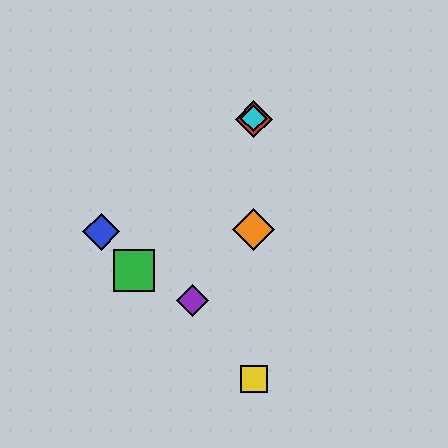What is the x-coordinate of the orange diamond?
The orange diamond is at x≈254.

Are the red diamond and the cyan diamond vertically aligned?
Yes, both are at x≈254.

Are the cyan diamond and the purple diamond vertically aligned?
No, the cyan diamond is at x≈254 and the purple diamond is at x≈192.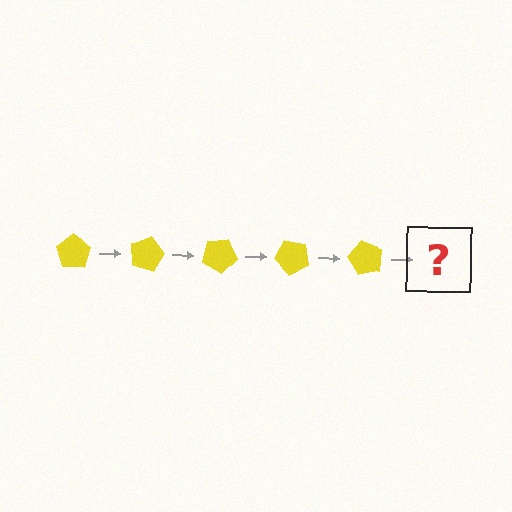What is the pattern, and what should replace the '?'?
The pattern is that the pentagon rotates 15 degrees each step. The '?' should be a yellow pentagon rotated 75 degrees.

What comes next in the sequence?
The next element should be a yellow pentagon rotated 75 degrees.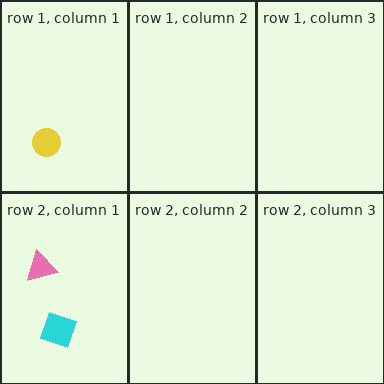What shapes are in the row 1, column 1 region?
The yellow circle.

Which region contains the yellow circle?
The row 1, column 1 region.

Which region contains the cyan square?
The row 2, column 1 region.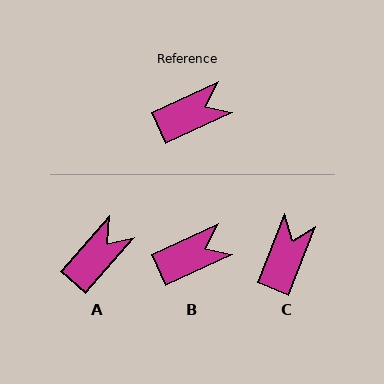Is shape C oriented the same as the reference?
No, it is off by about 43 degrees.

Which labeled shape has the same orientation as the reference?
B.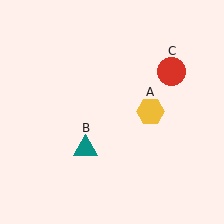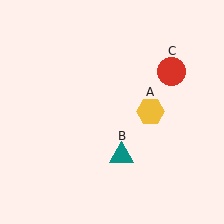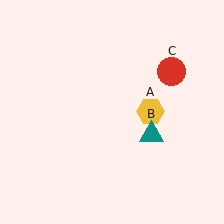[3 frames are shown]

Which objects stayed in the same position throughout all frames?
Yellow hexagon (object A) and red circle (object C) remained stationary.